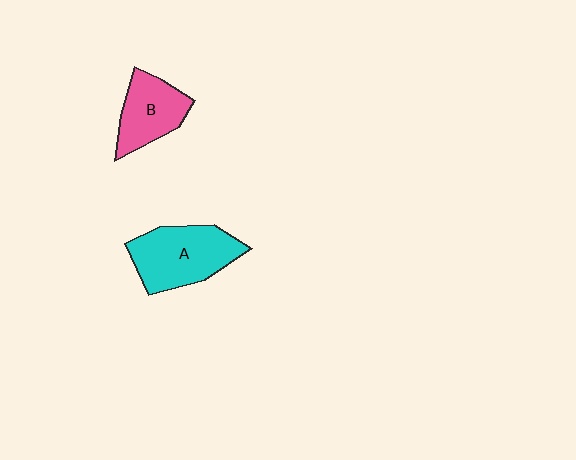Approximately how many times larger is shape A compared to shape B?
Approximately 1.4 times.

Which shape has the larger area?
Shape A (cyan).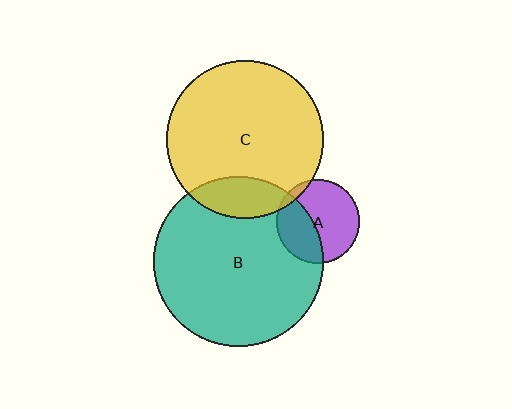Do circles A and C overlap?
Yes.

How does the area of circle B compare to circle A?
Approximately 4.2 times.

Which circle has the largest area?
Circle B (teal).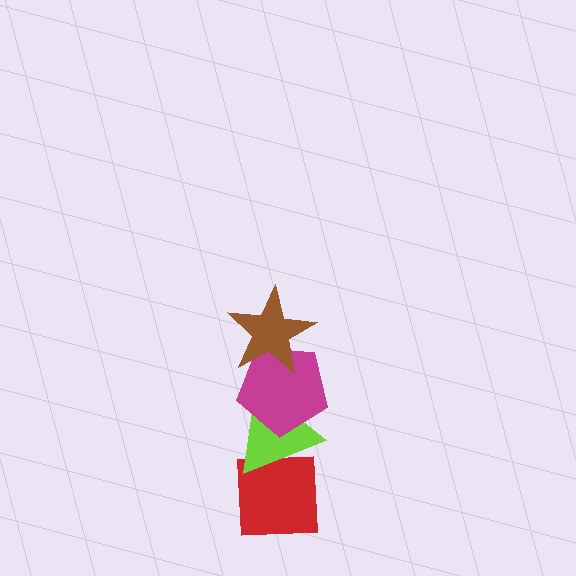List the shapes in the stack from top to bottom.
From top to bottom: the brown star, the magenta pentagon, the lime triangle, the red square.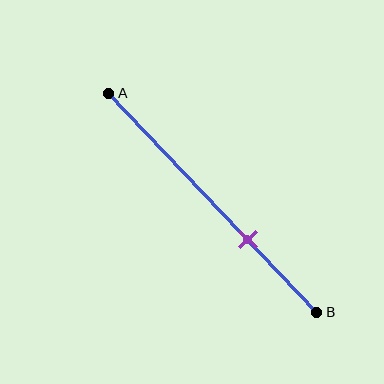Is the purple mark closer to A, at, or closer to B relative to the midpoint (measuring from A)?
The purple mark is closer to point B than the midpoint of segment AB.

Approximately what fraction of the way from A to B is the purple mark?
The purple mark is approximately 65% of the way from A to B.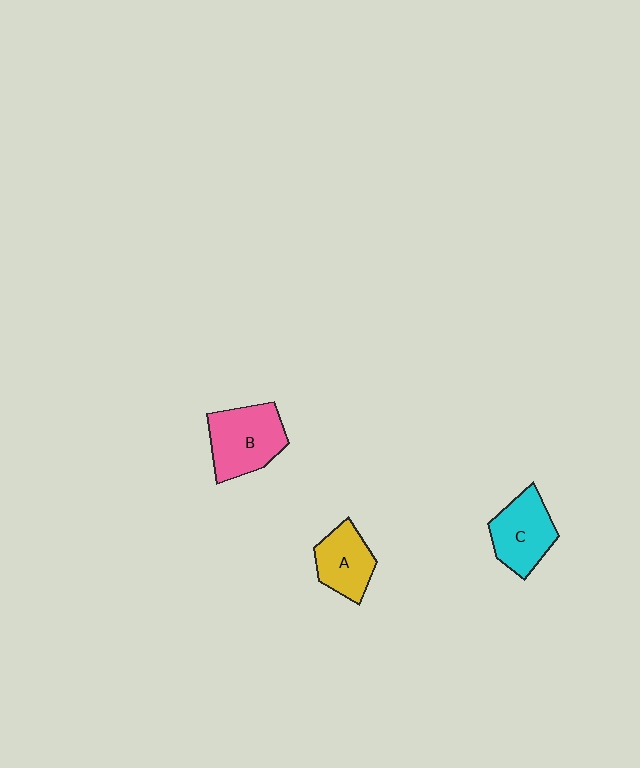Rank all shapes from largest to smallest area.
From largest to smallest: B (pink), C (cyan), A (yellow).